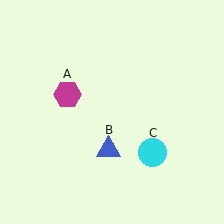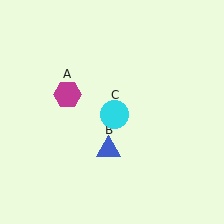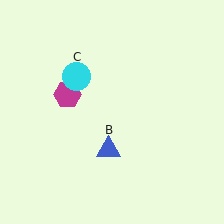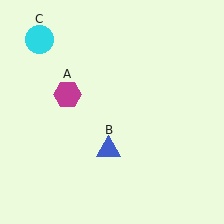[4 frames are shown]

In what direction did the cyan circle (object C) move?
The cyan circle (object C) moved up and to the left.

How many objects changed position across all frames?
1 object changed position: cyan circle (object C).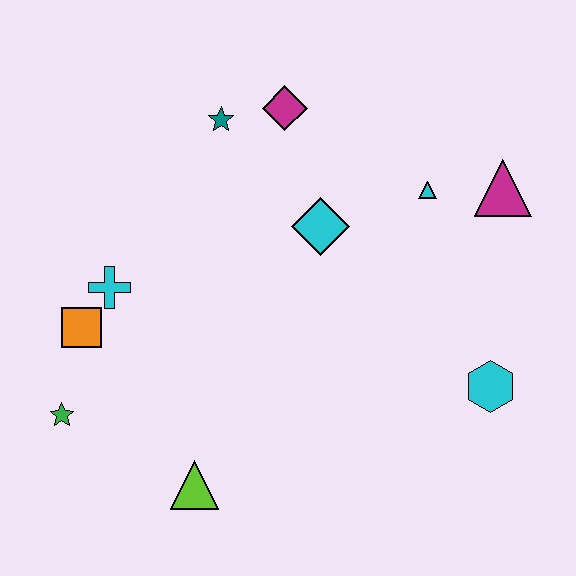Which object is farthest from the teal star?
The cyan hexagon is farthest from the teal star.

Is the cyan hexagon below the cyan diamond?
Yes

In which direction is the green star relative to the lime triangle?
The green star is to the left of the lime triangle.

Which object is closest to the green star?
The orange square is closest to the green star.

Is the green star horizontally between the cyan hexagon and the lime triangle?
No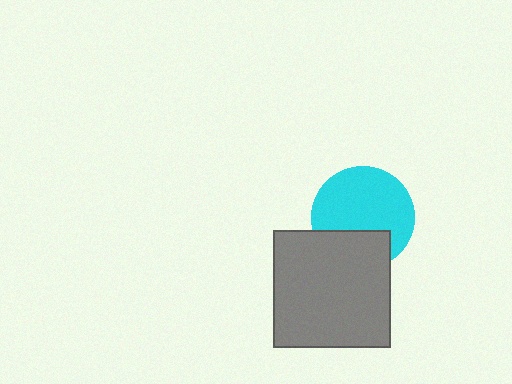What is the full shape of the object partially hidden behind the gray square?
The partially hidden object is a cyan circle.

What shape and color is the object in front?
The object in front is a gray square.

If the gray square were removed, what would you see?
You would see the complete cyan circle.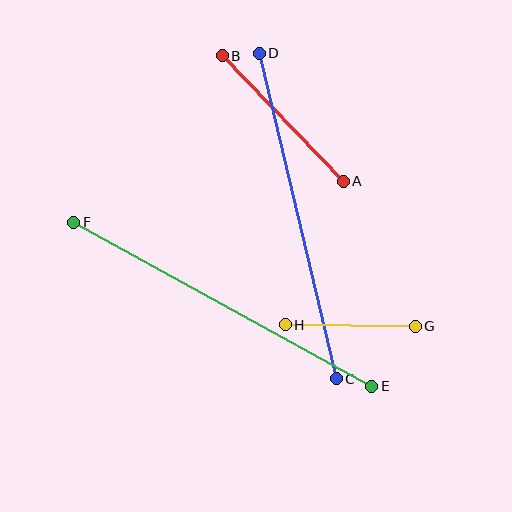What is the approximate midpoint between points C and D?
The midpoint is at approximately (298, 216) pixels.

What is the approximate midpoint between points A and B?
The midpoint is at approximately (283, 119) pixels.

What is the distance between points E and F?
The distance is approximately 340 pixels.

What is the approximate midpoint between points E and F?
The midpoint is at approximately (223, 304) pixels.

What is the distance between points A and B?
The distance is approximately 175 pixels.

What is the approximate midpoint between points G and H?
The midpoint is at approximately (350, 325) pixels.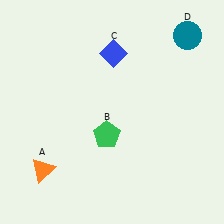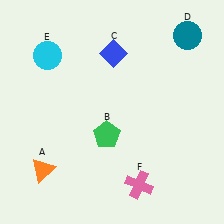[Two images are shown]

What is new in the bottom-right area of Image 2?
A pink cross (F) was added in the bottom-right area of Image 2.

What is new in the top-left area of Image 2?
A cyan circle (E) was added in the top-left area of Image 2.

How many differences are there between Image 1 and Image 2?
There are 2 differences between the two images.